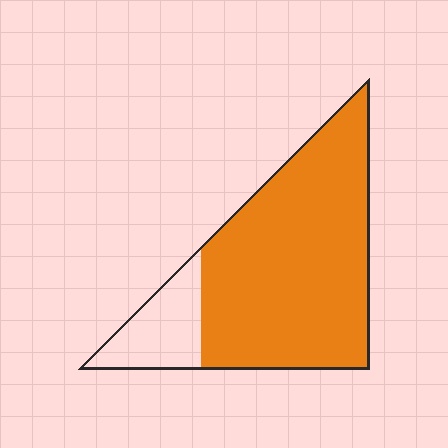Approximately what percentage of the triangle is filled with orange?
Approximately 80%.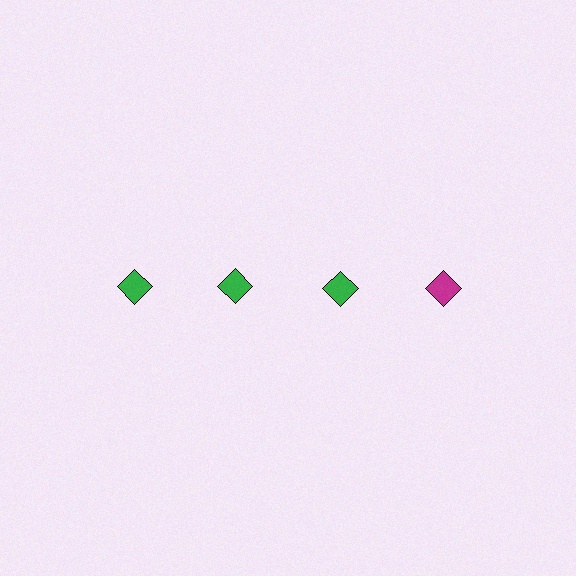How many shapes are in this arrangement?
There are 4 shapes arranged in a grid pattern.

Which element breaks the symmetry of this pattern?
The magenta diamond in the top row, second from right column breaks the symmetry. All other shapes are green diamonds.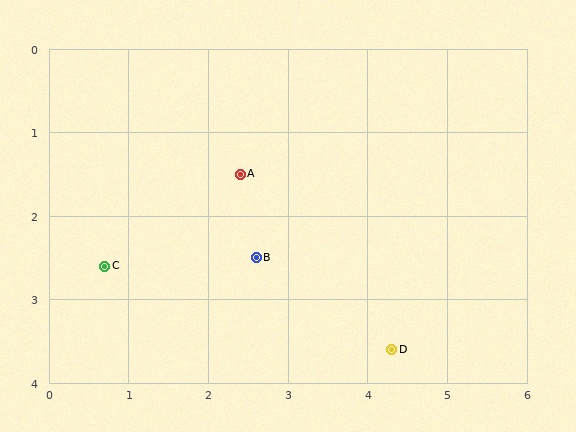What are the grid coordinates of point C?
Point C is at approximately (0.7, 2.6).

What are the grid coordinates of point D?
Point D is at approximately (4.3, 3.6).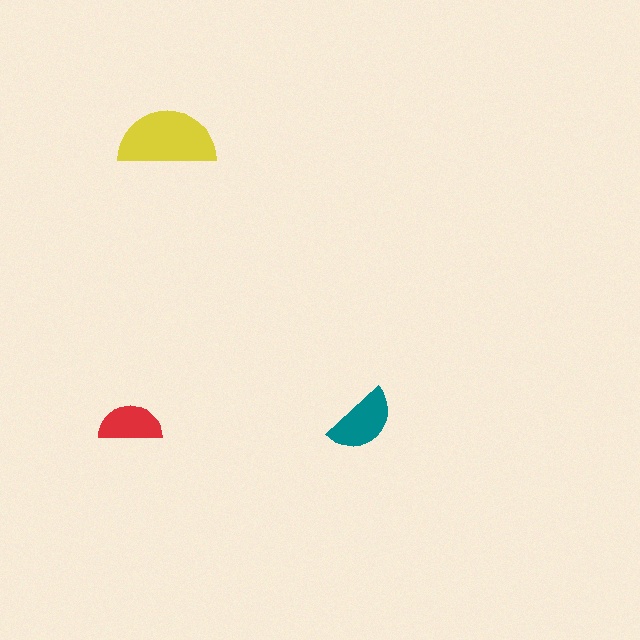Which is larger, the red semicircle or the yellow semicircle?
The yellow one.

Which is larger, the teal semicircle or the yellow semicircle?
The yellow one.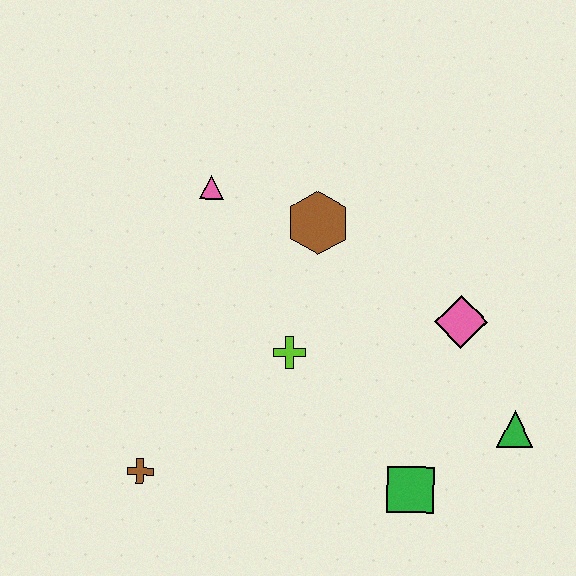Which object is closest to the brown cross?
The lime cross is closest to the brown cross.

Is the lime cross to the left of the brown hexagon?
Yes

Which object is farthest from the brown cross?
The green triangle is farthest from the brown cross.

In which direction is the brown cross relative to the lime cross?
The brown cross is to the left of the lime cross.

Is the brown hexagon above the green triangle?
Yes